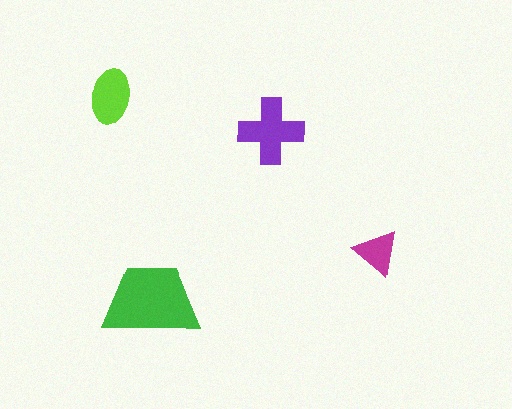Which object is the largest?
The green trapezoid.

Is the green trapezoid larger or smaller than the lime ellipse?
Larger.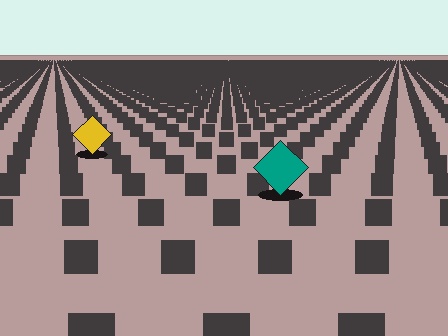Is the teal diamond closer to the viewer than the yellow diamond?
Yes. The teal diamond is closer — you can tell from the texture gradient: the ground texture is coarser near it.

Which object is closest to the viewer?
The teal diamond is closest. The texture marks near it are larger and more spread out.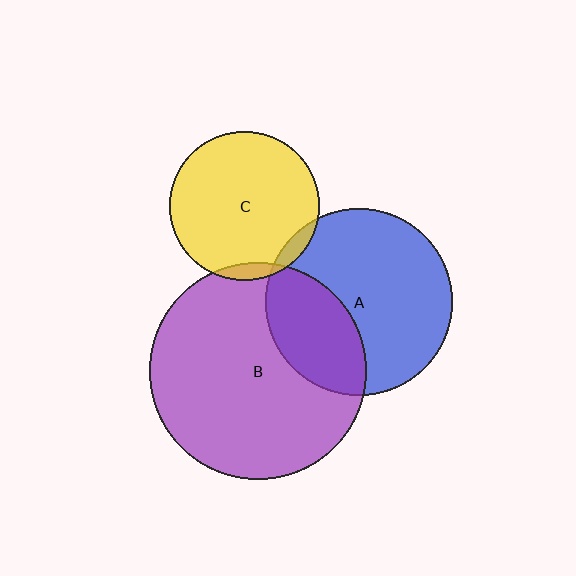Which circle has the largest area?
Circle B (purple).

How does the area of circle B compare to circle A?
Approximately 1.3 times.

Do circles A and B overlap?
Yes.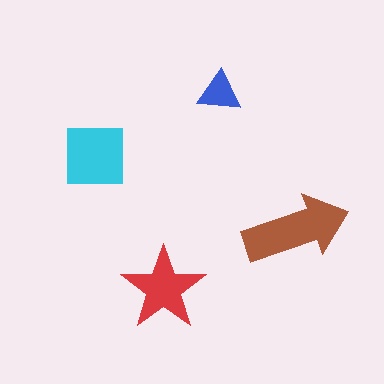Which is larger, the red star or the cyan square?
The cyan square.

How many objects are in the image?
There are 4 objects in the image.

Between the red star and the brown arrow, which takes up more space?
The brown arrow.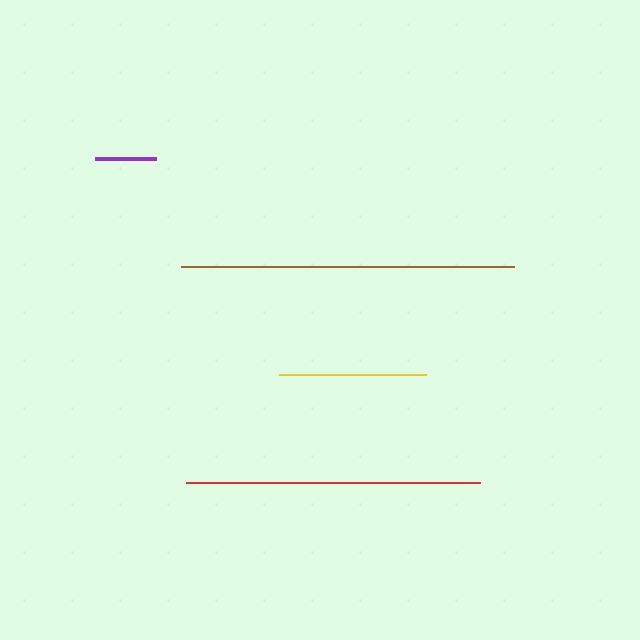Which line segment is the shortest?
The purple line is the shortest at approximately 61 pixels.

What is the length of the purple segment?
The purple segment is approximately 61 pixels long.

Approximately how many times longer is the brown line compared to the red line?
The brown line is approximately 1.1 times the length of the red line.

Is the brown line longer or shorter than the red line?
The brown line is longer than the red line.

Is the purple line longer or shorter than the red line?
The red line is longer than the purple line.